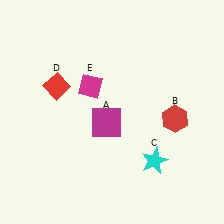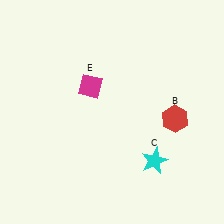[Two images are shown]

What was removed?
The red diamond (D), the magenta square (A) were removed in Image 2.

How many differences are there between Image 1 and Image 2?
There are 2 differences between the two images.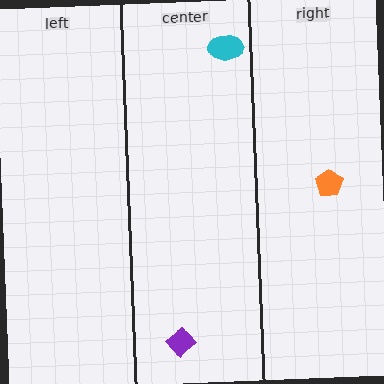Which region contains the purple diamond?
The center region.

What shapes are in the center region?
The purple diamond, the cyan ellipse.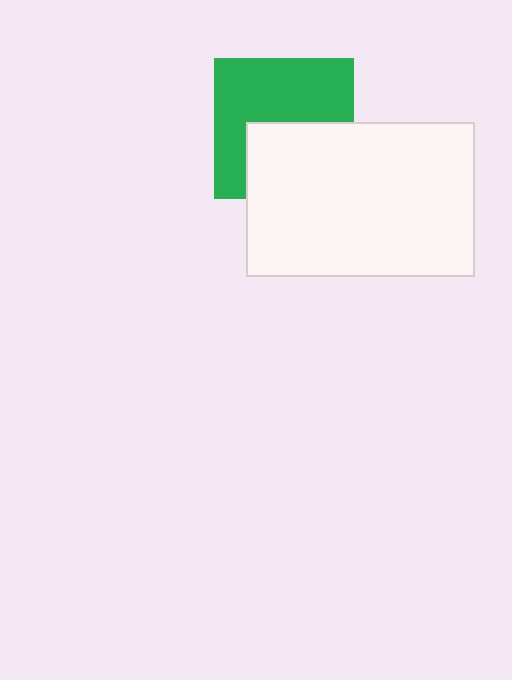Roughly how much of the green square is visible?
About half of it is visible (roughly 58%).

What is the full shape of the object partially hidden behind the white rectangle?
The partially hidden object is a green square.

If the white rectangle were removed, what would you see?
You would see the complete green square.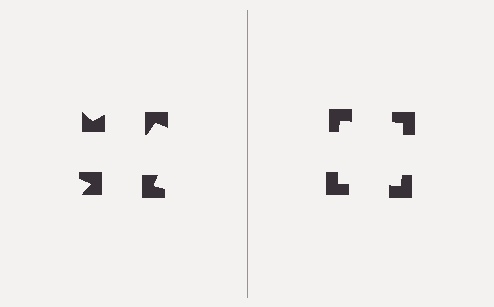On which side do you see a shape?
An illusory square appears on the right side. On the left side the wedge cuts are rotated, so no coherent shape forms.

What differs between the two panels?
The notched squares are positioned identically on both sides; only the wedge orientations differ. On the right they align to a square; on the left they are misaligned.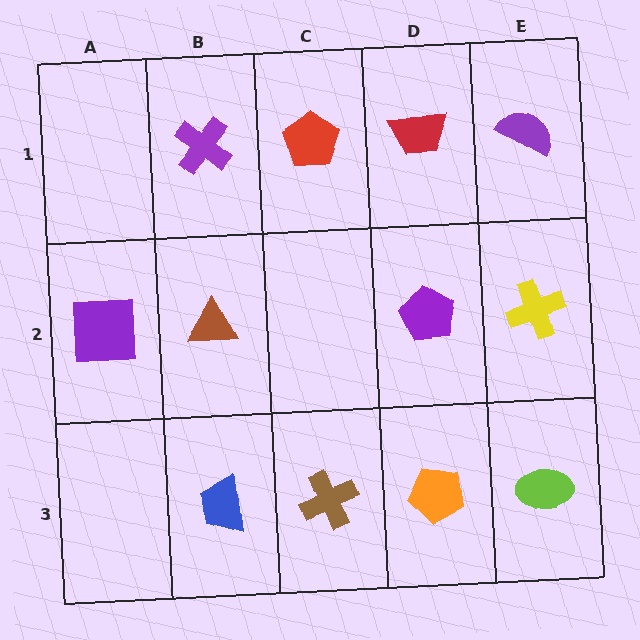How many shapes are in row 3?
4 shapes.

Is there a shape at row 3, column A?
No, that cell is empty.